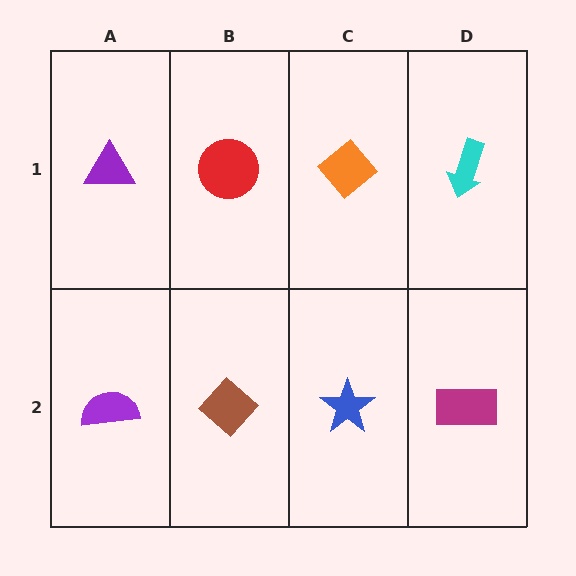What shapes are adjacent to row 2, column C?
An orange diamond (row 1, column C), a brown diamond (row 2, column B), a magenta rectangle (row 2, column D).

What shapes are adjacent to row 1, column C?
A blue star (row 2, column C), a red circle (row 1, column B), a cyan arrow (row 1, column D).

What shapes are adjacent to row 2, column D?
A cyan arrow (row 1, column D), a blue star (row 2, column C).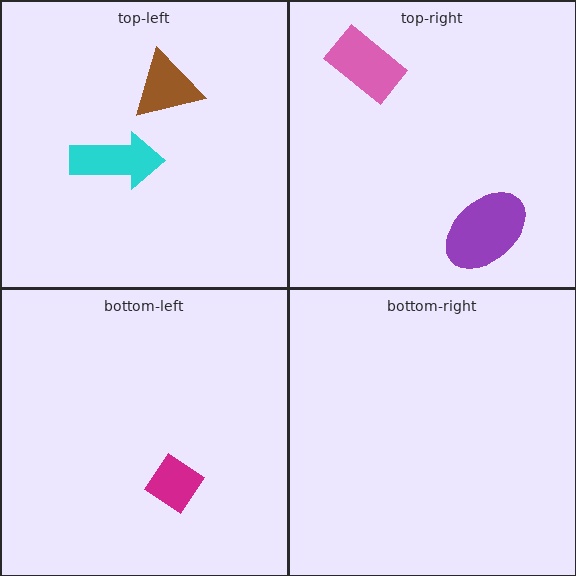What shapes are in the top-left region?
The brown triangle, the cyan arrow.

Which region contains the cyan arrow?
The top-left region.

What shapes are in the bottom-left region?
The magenta diamond.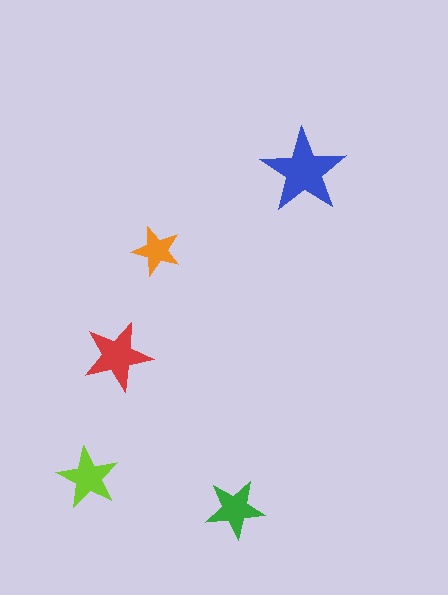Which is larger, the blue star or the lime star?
The blue one.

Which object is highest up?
The blue star is topmost.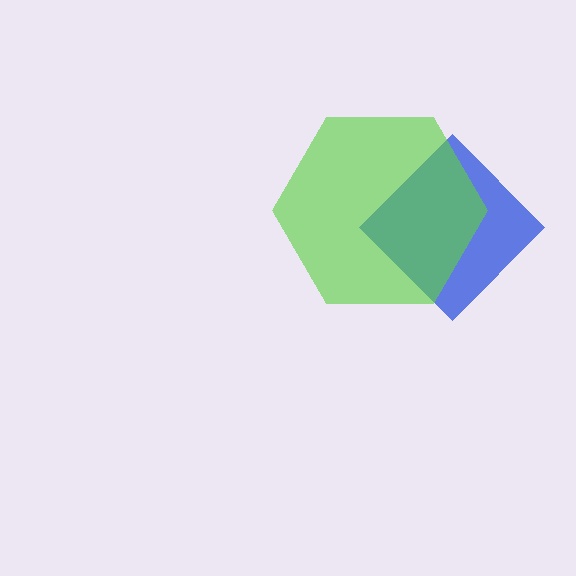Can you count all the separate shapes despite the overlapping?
Yes, there are 2 separate shapes.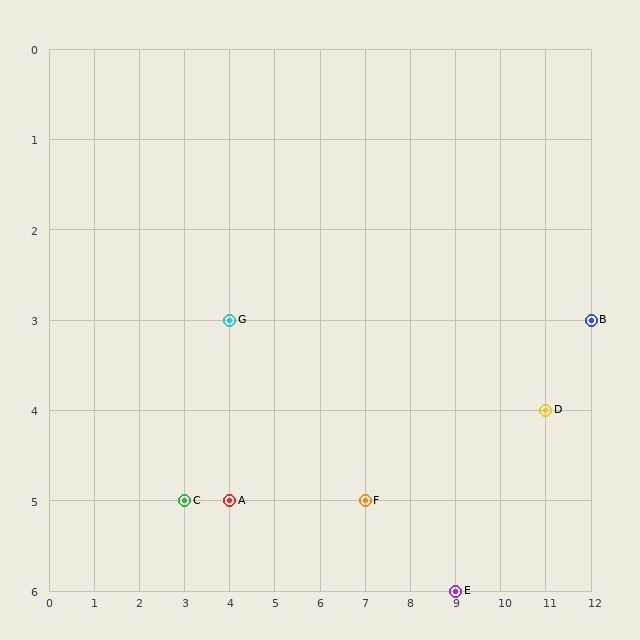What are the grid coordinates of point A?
Point A is at grid coordinates (4, 5).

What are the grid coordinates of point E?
Point E is at grid coordinates (9, 6).